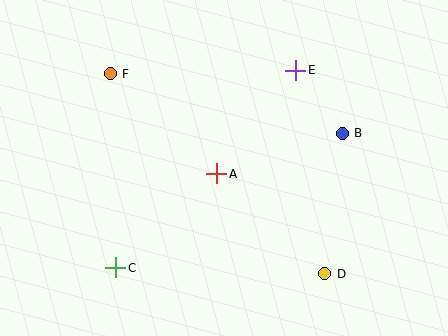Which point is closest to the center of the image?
Point A at (217, 174) is closest to the center.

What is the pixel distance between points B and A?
The distance between B and A is 132 pixels.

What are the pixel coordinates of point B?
Point B is at (342, 133).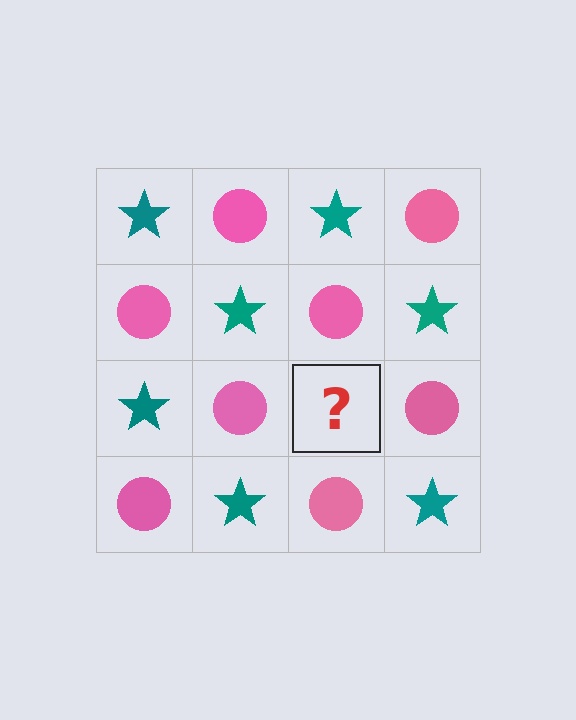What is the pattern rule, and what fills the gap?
The rule is that it alternates teal star and pink circle in a checkerboard pattern. The gap should be filled with a teal star.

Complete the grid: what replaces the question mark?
The question mark should be replaced with a teal star.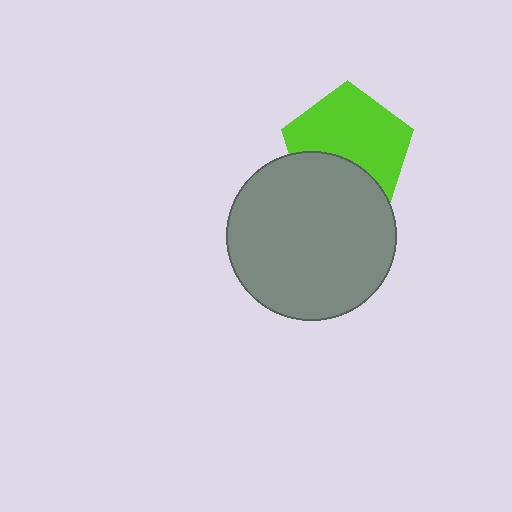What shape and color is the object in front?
The object in front is a gray circle.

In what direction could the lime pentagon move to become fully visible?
The lime pentagon could move up. That would shift it out from behind the gray circle entirely.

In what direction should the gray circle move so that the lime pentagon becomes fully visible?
The gray circle should move down. That is the shortest direction to clear the overlap and leave the lime pentagon fully visible.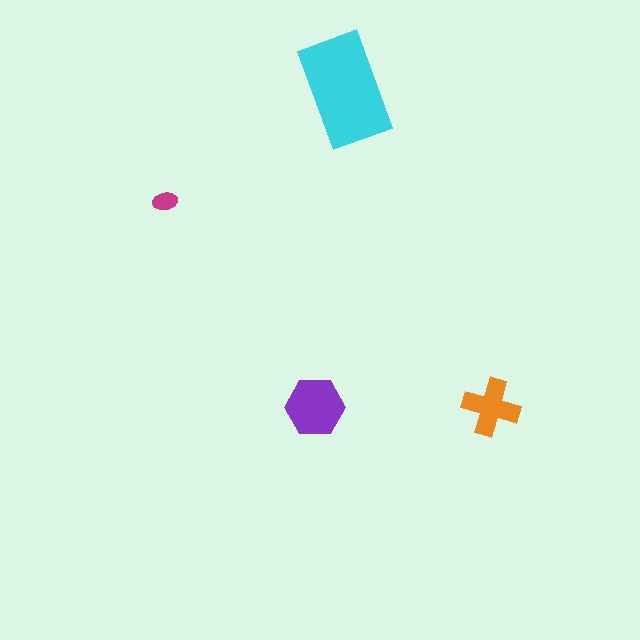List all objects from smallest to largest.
The magenta ellipse, the orange cross, the purple hexagon, the cyan rectangle.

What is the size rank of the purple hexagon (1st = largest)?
2nd.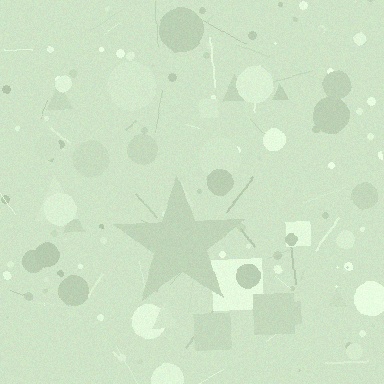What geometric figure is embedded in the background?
A star is embedded in the background.